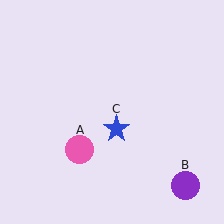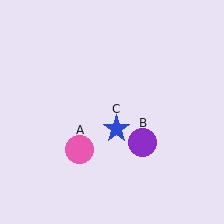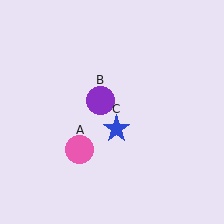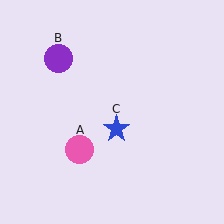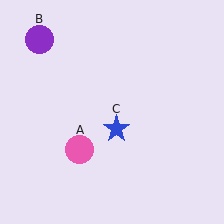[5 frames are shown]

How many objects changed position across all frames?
1 object changed position: purple circle (object B).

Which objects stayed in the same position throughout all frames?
Pink circle (object A) and blue star (object C) remained stationary.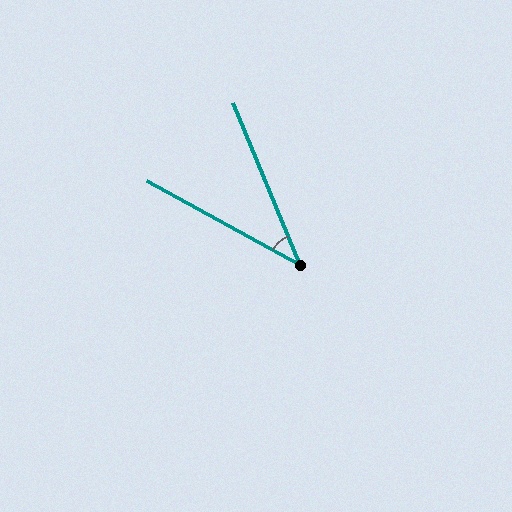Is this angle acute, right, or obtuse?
It is acute.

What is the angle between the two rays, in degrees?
Approximately 39 degrees.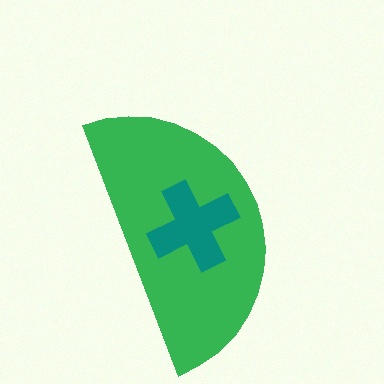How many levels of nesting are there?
2.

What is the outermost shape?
The green semicircle.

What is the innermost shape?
The teal cross.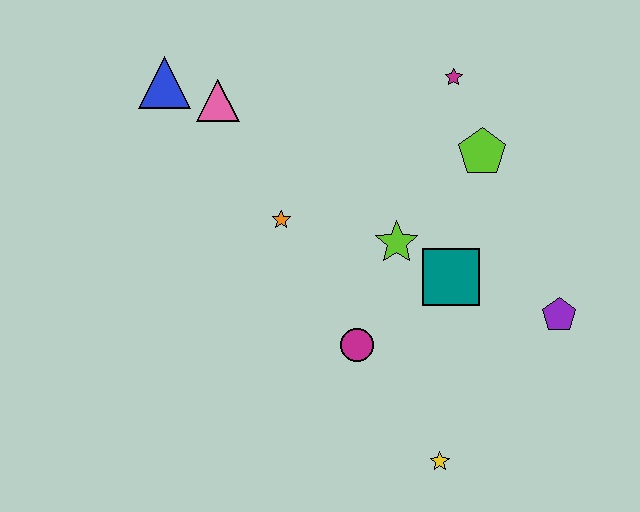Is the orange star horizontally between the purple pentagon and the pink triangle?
Yes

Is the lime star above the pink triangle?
No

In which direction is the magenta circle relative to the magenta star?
The magenta circle is below the magenta star.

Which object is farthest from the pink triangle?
The yellow star is farthest from the pink triangle.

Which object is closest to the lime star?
The teal square is closest to the lime star.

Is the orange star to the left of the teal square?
Yes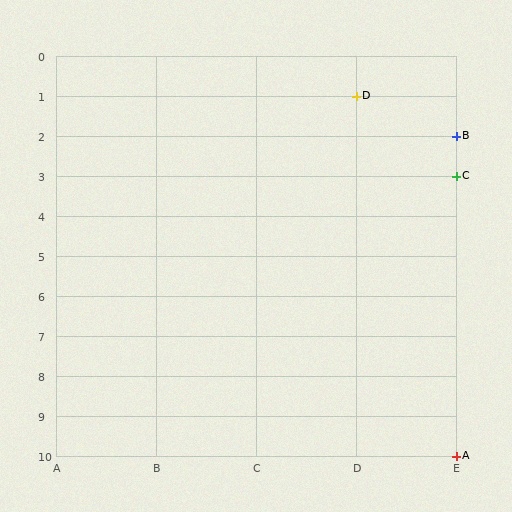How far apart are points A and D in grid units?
Points A and D are 1 column and 9 rows apart (about 9.1 grid units diagonally).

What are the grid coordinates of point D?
Point D is at grid coordinates (D, 1).